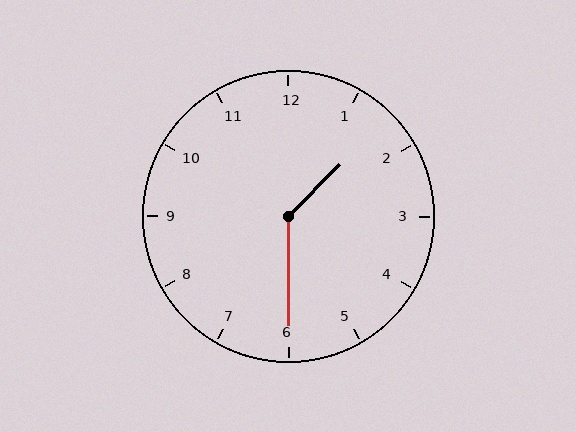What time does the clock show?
1:30.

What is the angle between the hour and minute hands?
Approximately 135 degrees.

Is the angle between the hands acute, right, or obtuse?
It is obtuse.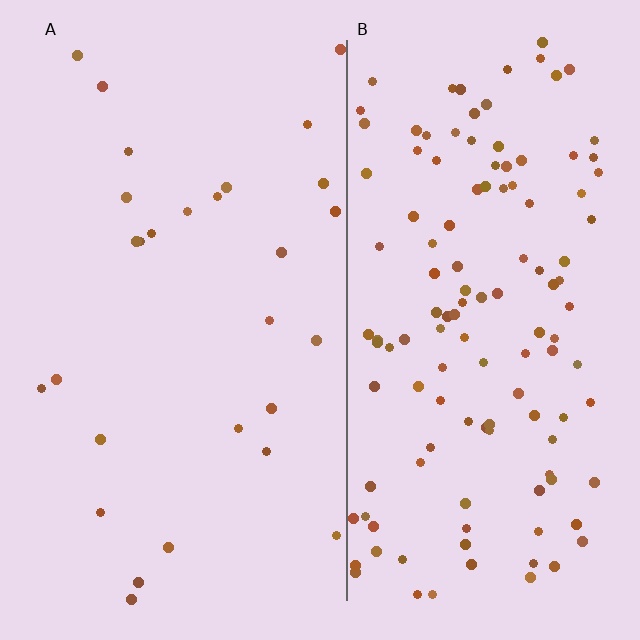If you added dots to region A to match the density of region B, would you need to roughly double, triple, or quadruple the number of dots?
Approximately quadruple.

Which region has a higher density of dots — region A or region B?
B (the right).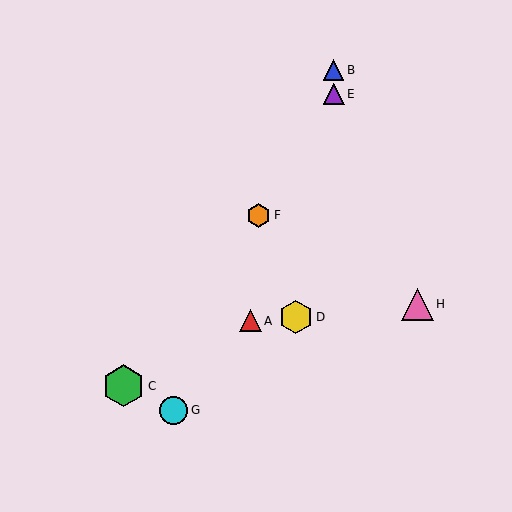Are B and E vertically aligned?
Yes, both are at x≈334.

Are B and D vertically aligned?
No, B is at x≈334 and D is at x≈296.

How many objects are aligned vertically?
2 objects (B, E) are aligned vertically.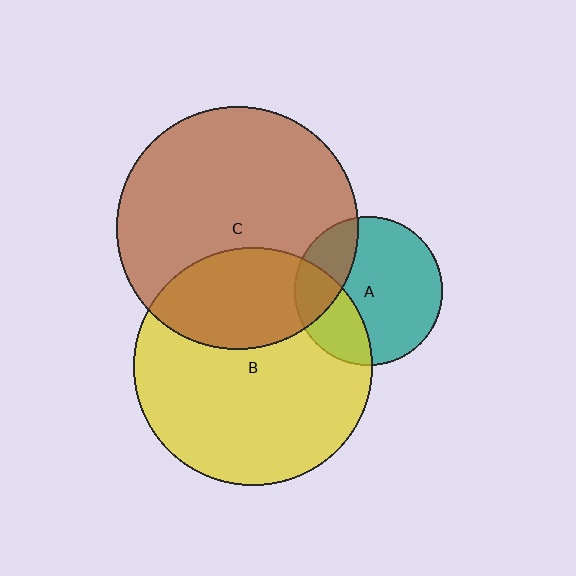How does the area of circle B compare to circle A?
Approximately 2.6 times.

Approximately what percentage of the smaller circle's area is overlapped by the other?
Approximately 30%.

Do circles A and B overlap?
Yes.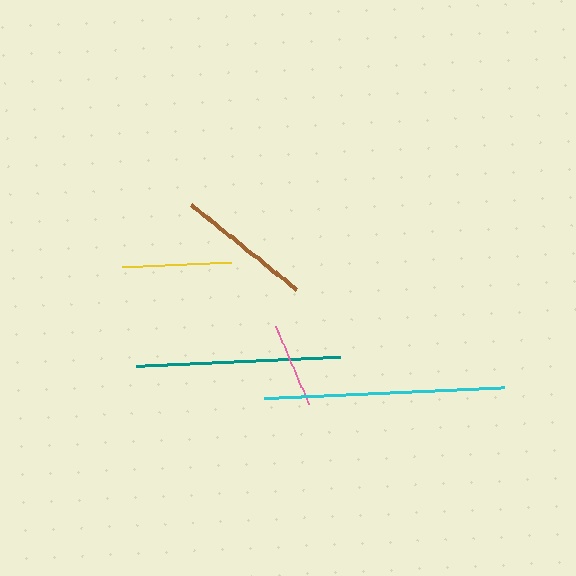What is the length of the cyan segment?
The cyan segment is approximately 240 pixels long.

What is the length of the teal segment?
The teal segment is approximately 204 pixels long.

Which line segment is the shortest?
The pink line is the shortest at approximately 86 pixels.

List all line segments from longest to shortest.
From longest to shortest: cyan, teal, brown, yellow, pink.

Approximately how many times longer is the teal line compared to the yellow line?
The teal line is approximately 1.9 times the length of the yellow line.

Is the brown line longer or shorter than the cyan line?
The cyan line is longer than the brown line.